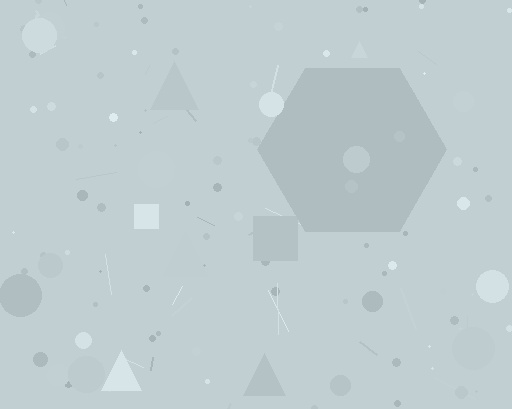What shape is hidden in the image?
A hexagon is hidden in the image.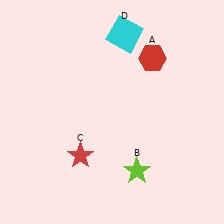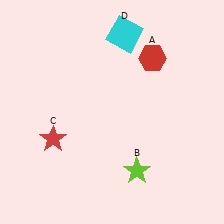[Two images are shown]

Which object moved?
The red star (C) moved left.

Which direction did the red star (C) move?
The red star (C) moved left.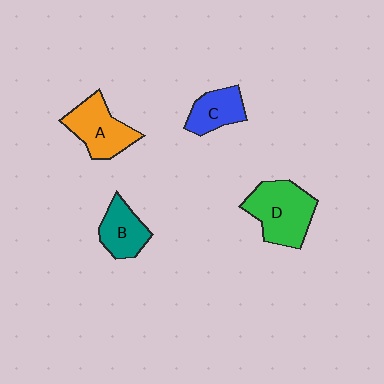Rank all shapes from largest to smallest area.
From largest to smallest: D (green), A (orange), B (teal), C (blue).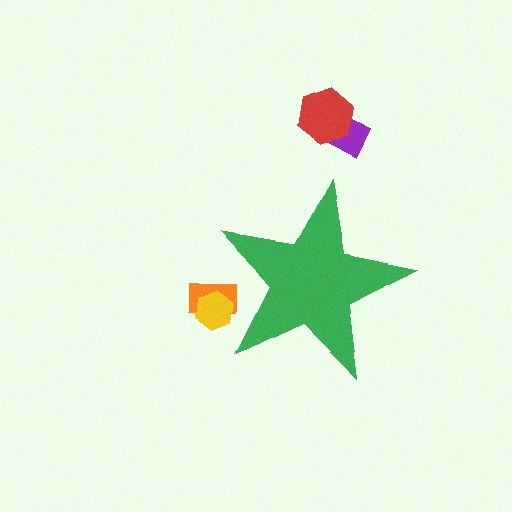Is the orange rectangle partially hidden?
Yes, the orange rectangle is partially hidden behind the green star.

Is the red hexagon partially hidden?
No, the red hexagon is fully visible.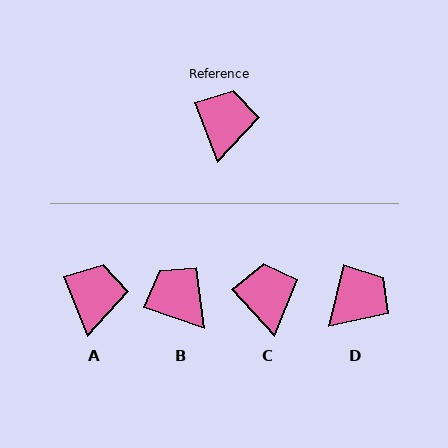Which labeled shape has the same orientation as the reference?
A.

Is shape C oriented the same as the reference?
No, it is off by about 21 degrees.